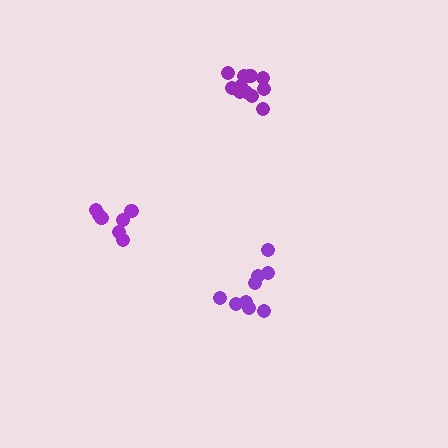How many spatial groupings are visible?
There are 3 spatial groupings.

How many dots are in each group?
Group 1: 12 dots, Group 2: 9 dots, Group 3: 8 dots (29 total).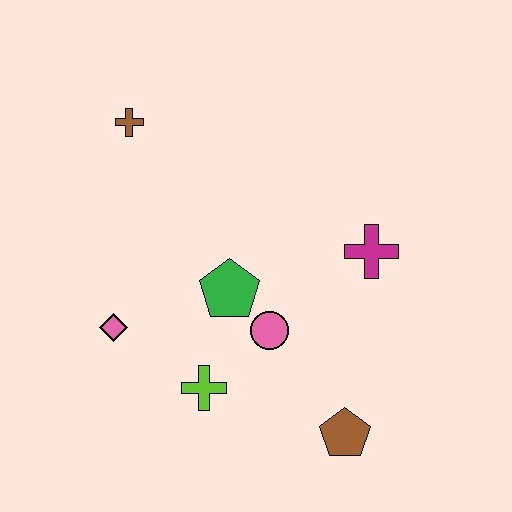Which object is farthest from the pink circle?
The brown cross is farthest from the pink circle.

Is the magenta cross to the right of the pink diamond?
Yes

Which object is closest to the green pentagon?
The pink circle is closest to the green pentagon.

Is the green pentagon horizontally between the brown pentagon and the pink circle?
No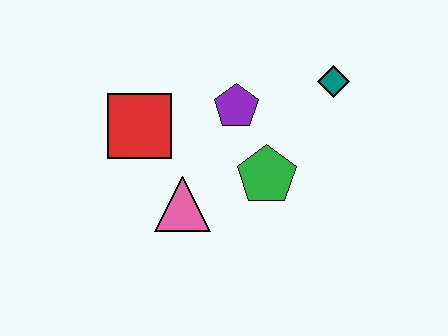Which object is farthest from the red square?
The teal diamond is farthest from the red square.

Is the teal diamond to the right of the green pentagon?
Yes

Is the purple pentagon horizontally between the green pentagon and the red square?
Yes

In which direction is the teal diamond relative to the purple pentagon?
The teal diamond is to the right of the purple pentagon.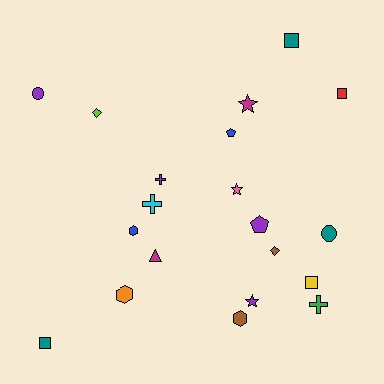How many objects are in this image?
There are 20 objects.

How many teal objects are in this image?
There are 3 teal objects.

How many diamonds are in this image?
There are 2 diamonds.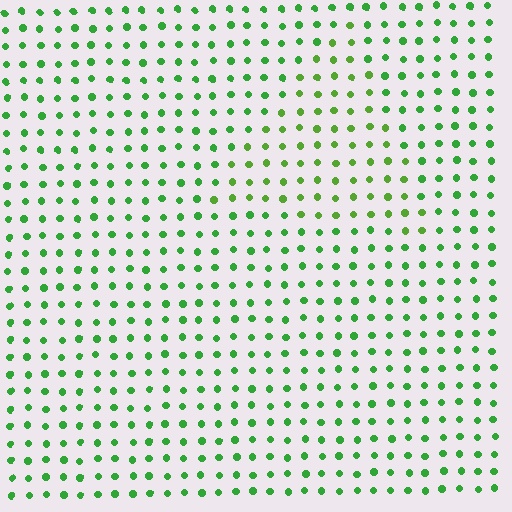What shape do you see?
I see a triangle.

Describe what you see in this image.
The image is filled with small green elements in a uniform arrangement. A triangle-shaped region is visible where the elements are tinted to a slightly different hue, forming a subtle color boundary.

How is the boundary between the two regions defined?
The boundary is defined purely by a slight shift in hue (about 22 degrees). Spacing, size, and orientation are identical on both sides.